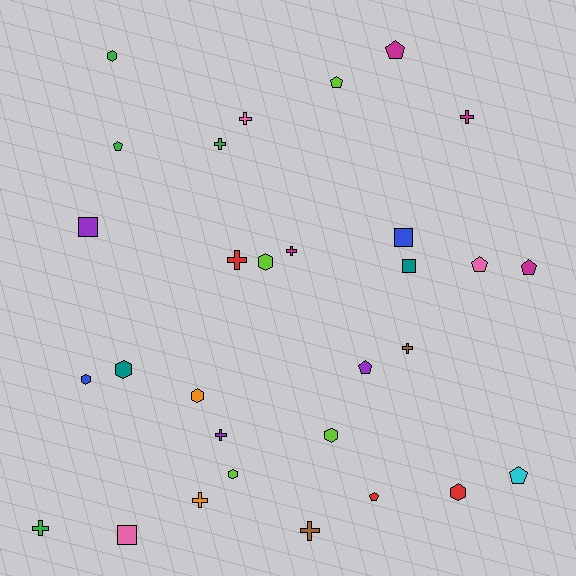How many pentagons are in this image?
There are 8 pentagons.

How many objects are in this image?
There are 30 objects.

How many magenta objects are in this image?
There are 4 magenta objects.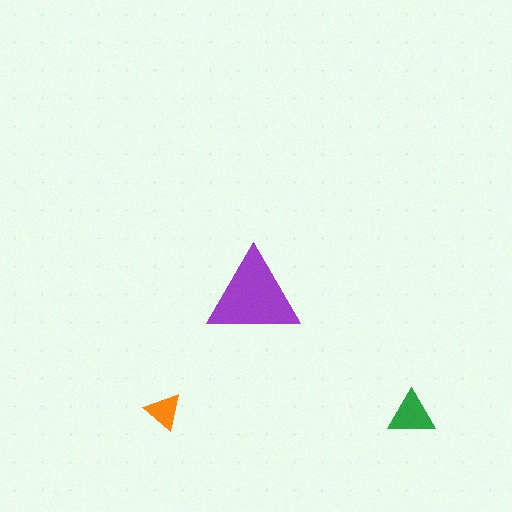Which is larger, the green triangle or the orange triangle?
The green one.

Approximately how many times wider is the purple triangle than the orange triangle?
About 2.5 times wider.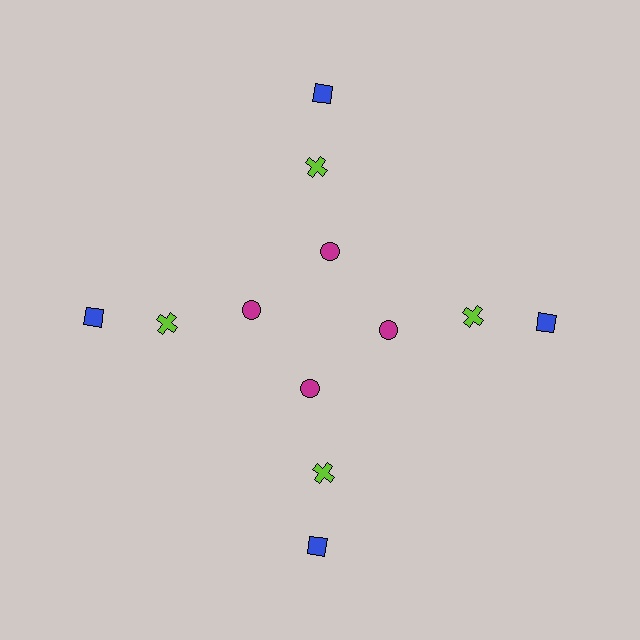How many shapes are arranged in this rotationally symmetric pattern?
There are 12 shapes, arranged in 4 groups of 3.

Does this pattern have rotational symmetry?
Yes, this pattern has 4-fold rotational symmetry. It looks the same after rotating 90 degrees around the center.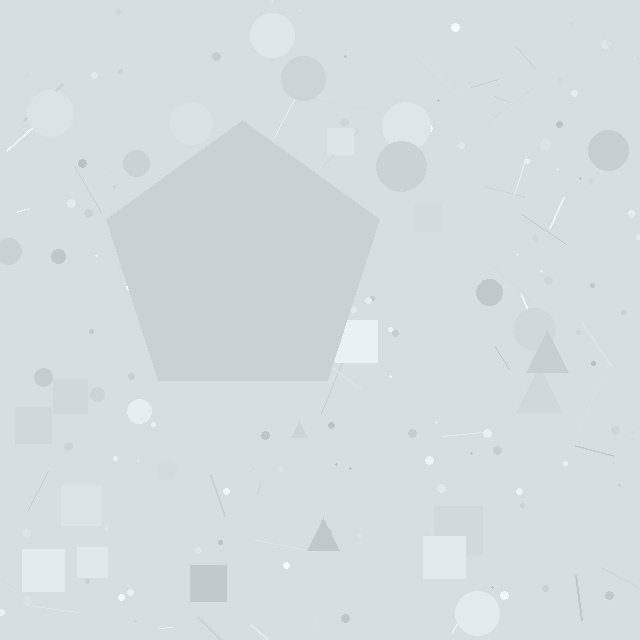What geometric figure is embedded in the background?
A pentagon is embedded in the background.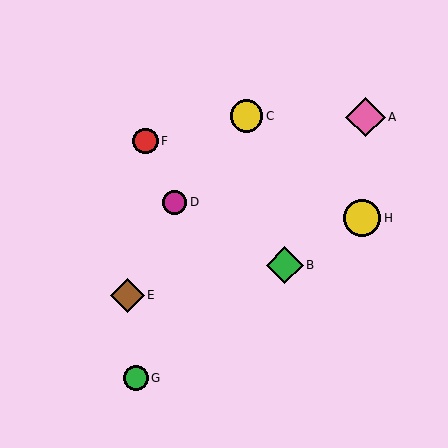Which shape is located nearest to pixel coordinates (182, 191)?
The magenta circle (labeled D) at (174, 202) is nearest to that location.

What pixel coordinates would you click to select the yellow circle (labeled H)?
Click at (362, 218) to select the yellow circle H.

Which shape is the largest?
The pink diamond (labeled A) is the largest.